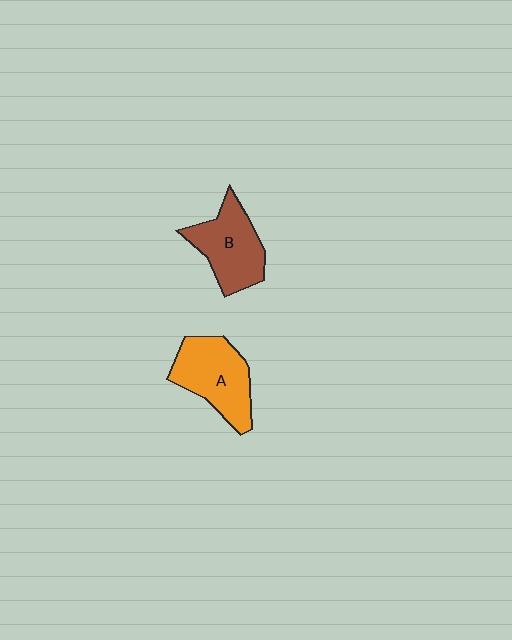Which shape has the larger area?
Shape A (orange).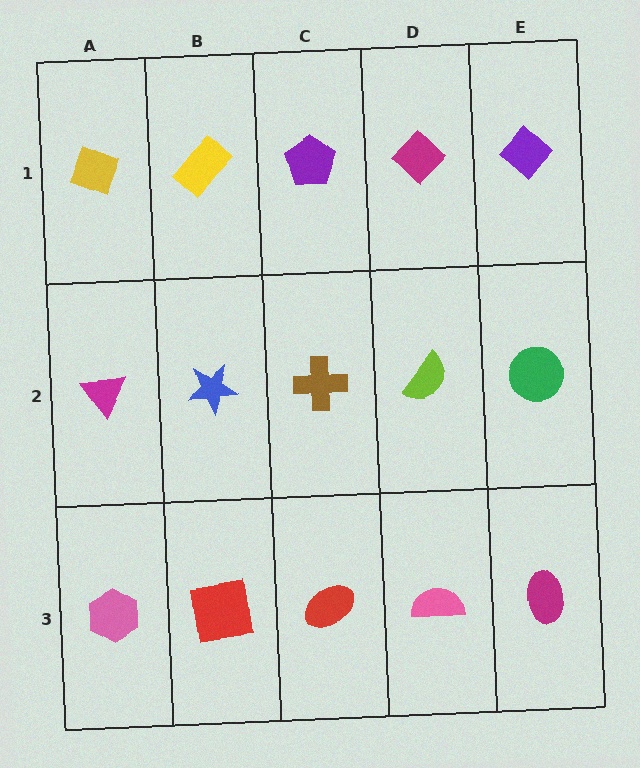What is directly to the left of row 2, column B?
A magenta triangle.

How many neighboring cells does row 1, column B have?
3.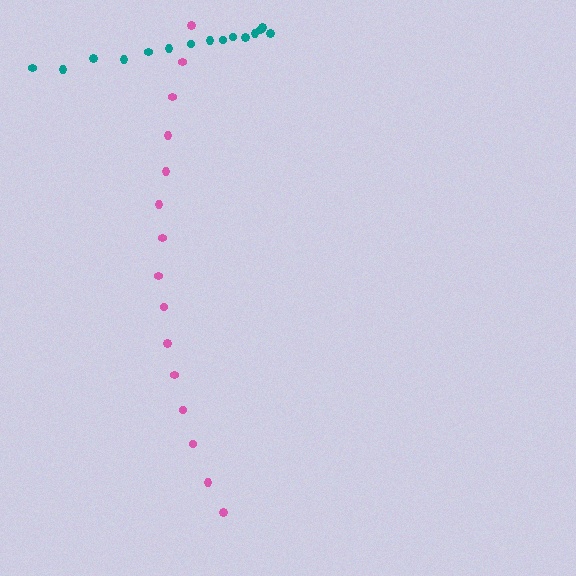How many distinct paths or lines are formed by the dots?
There are 2 distinct paths.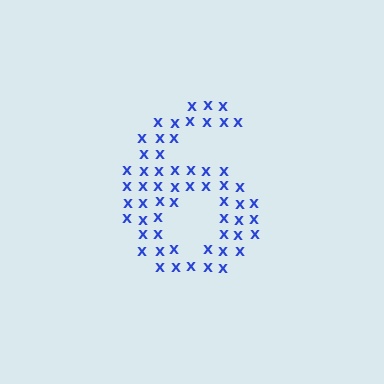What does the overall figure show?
The overall figure shows the digit 6.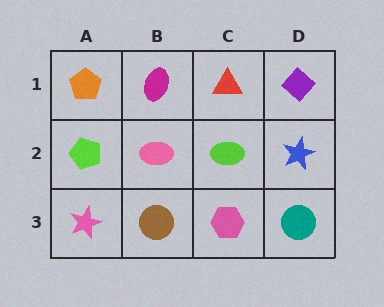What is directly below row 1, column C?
A lime ellipse.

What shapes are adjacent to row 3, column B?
A pink ellipse (row 2, column B), a pink star (row 3, column A), a pink hexagon (row 3, column C).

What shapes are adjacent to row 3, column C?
A lime ellipse (row 2, column C), a brown circle (row 3, column B), a teal circle (row 3, column D).